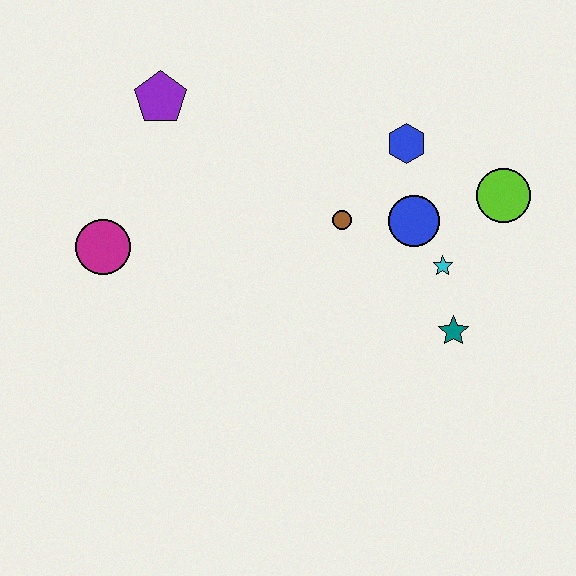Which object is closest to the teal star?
The cyan star is closest to the teal star.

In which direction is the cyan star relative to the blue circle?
The cyan star is below the blue circle.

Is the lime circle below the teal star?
No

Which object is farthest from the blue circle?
The magenta circle is farthest from the blue circle.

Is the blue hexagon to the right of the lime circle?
No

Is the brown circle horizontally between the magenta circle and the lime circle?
Yes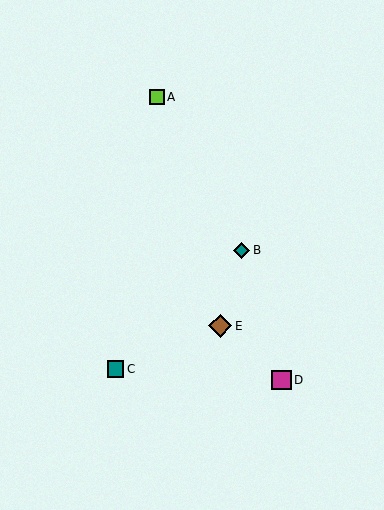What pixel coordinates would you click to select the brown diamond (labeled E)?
Click at (220, 326) to select the brown diamond E.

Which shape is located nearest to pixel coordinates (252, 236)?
The teal diamond (labeled B) at (242, 250) is nearest to that location.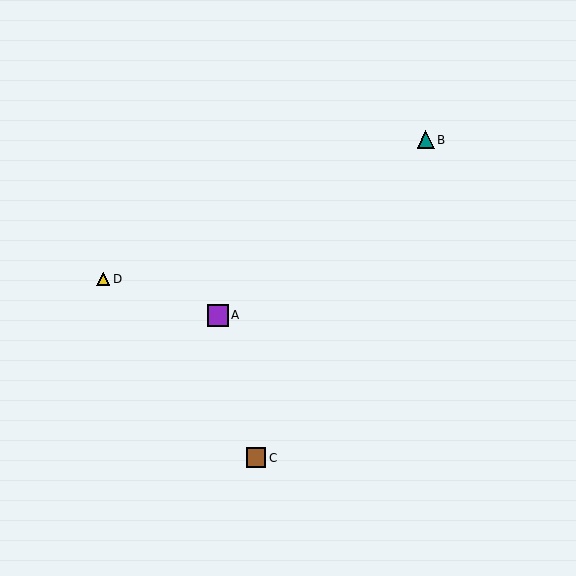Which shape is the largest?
The purple square (labeled A) is the largest.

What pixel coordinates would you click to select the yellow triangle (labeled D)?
Click at (103, 279) to select the yellow triangle D.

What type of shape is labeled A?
Shape A is a purple square.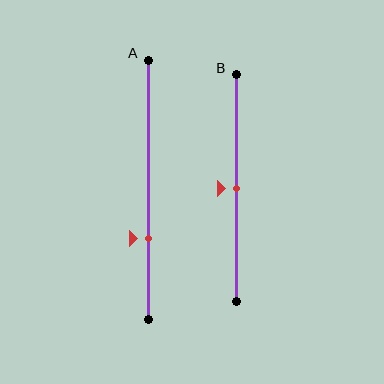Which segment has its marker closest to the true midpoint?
Segment B has its marker closest to the true midpoint.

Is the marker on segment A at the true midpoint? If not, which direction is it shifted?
No, the marker on segment A is shifted downward by about 19% of the segment length.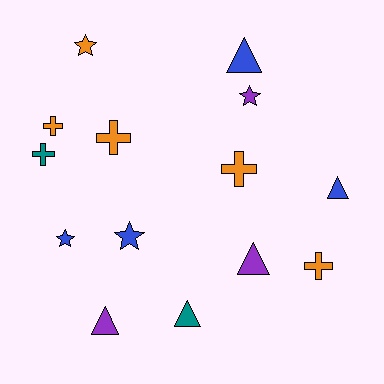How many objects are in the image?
There are 14 objects.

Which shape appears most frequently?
Cross, with 5 objects.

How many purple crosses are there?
There are no purple crosses.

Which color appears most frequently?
Orange, with 5 objects.